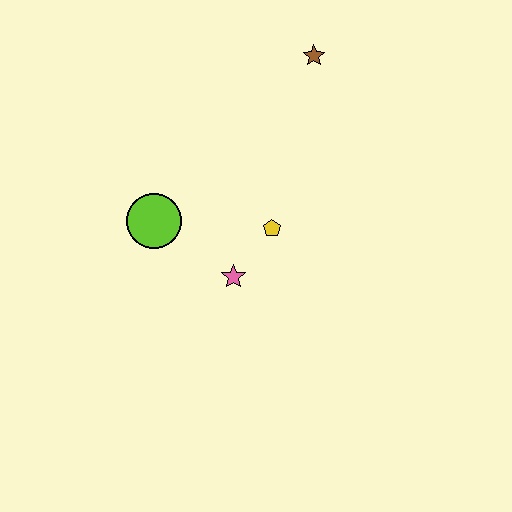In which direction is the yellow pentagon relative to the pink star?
The yellow pentagon is above the pink star.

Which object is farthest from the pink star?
The brown star is farthest from the pink star.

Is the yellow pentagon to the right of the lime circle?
Yes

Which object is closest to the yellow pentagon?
The pink star is closest to the yellow pentagon.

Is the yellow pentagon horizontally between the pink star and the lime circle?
No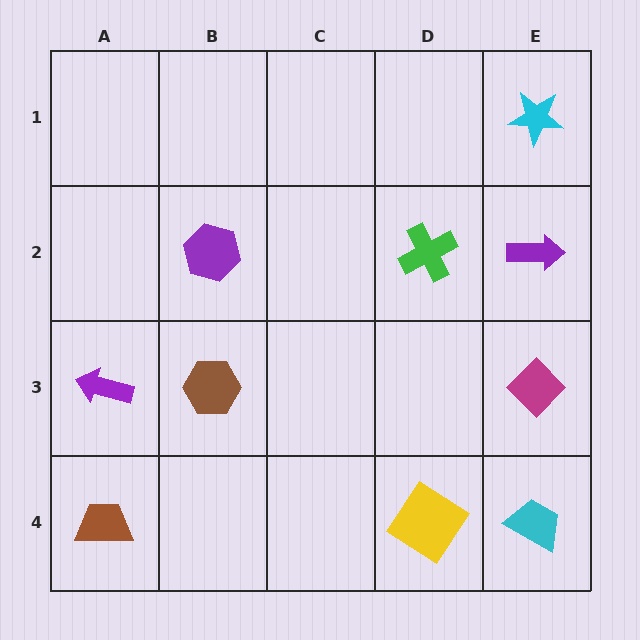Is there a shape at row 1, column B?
No, that cell is empty.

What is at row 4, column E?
A cyan trapezoid.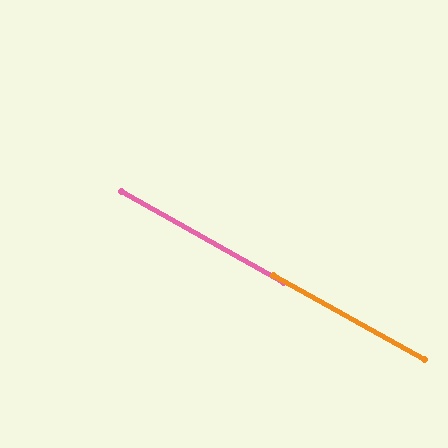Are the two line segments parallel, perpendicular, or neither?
Parallel — their directions differ by only 0.4°.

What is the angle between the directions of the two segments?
Approximately 0 degrees.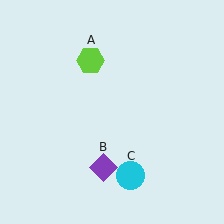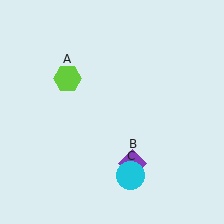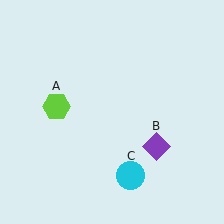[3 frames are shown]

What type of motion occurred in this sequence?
The lime hexagon (object A), purple diamond (object B) rotated counterclockwise around the center of the scene.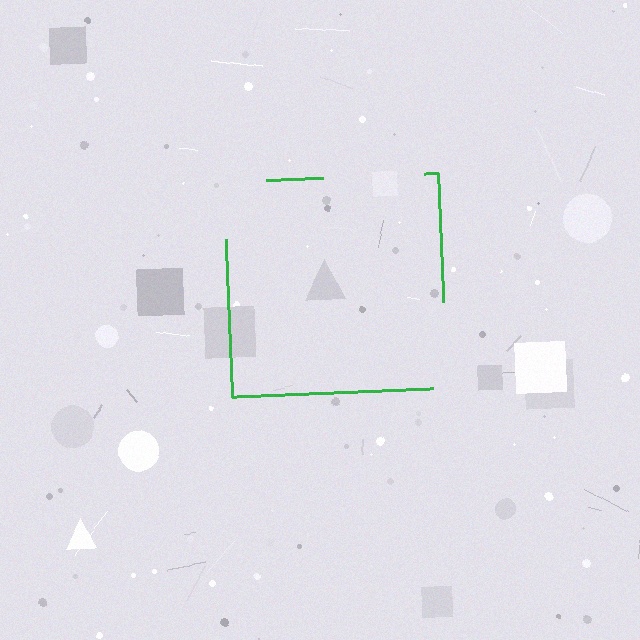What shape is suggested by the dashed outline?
The dashed outline suggests a square.